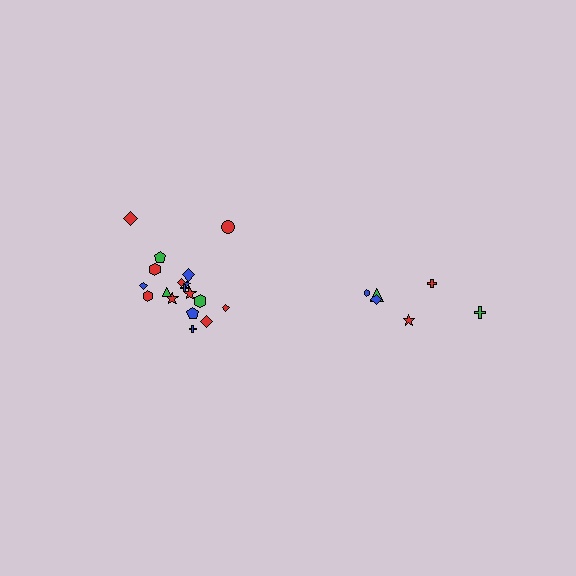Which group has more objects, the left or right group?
The left group.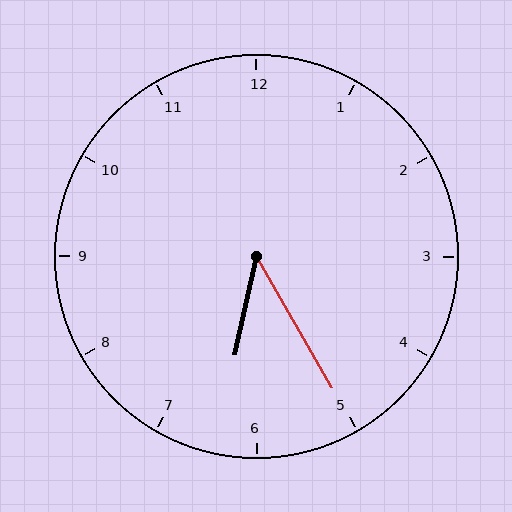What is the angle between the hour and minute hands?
Approximately 42 degrees.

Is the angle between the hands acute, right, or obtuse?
It is acute.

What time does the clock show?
6:25.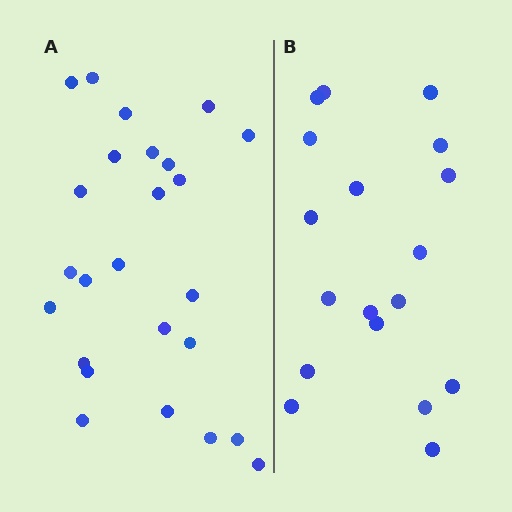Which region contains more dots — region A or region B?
Region A (the left region) has more dots.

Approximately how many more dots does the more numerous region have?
Region A has roughly 8 or so more dots than region B.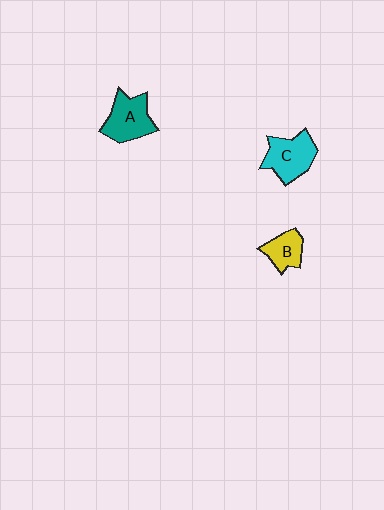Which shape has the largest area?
Shape C (cyan).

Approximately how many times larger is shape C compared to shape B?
Approximately 1.6 times.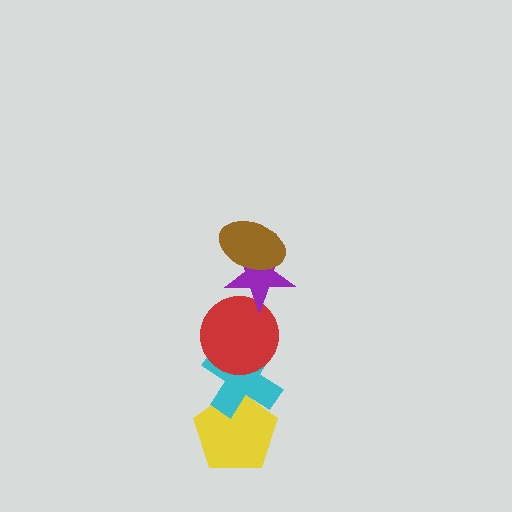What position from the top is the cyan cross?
The cyan cross is 4th from the top.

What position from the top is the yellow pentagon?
The yellow pentagon is 5th from the top.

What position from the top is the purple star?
The purple star is 2nd from the top.